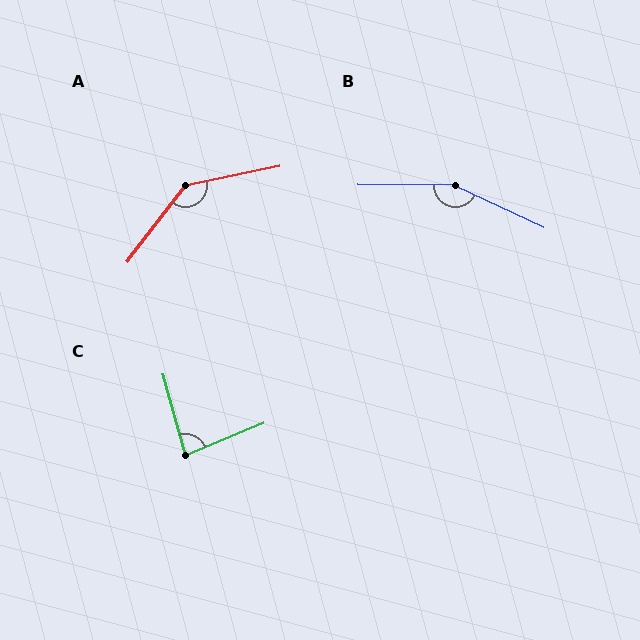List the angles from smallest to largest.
C (83°), A (139°), B (155°).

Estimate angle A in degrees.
Approximately 139 degrees.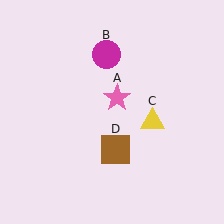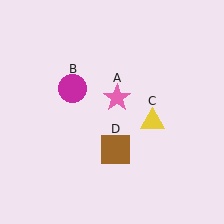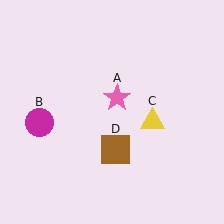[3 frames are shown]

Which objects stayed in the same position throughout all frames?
Pink star (object A) and yellow triangle (object C) and brown square (object D) remained stationary.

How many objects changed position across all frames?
1 object changed position: magenta circle (object B).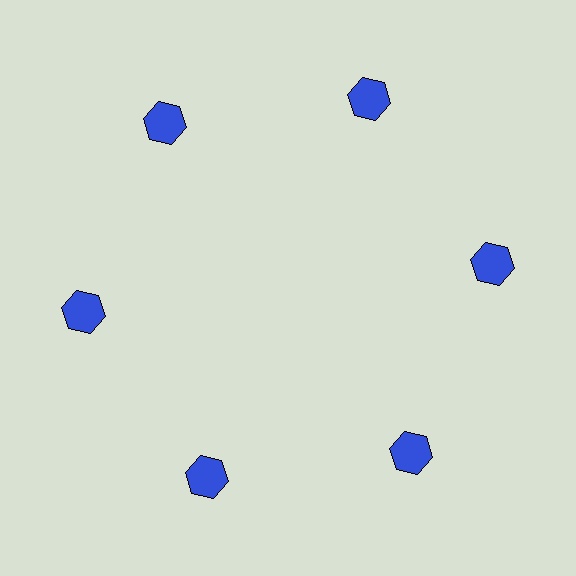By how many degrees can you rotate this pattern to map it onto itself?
The pattern maps onto itself every 60 degrees of rotation.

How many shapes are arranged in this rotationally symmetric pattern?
There are 6 shapes, arranged in 6 groups of 1.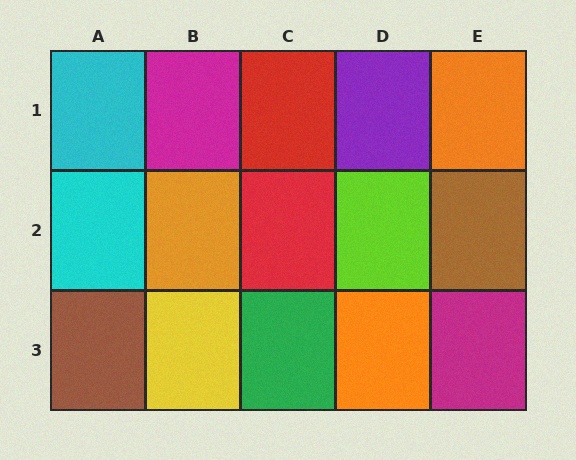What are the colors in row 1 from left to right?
Cyan, magenta, red, purple, orange.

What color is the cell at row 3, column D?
Orange.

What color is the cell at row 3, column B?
Yellow.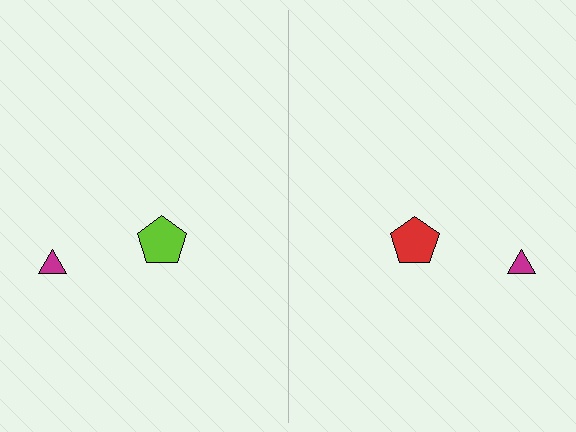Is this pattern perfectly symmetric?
No, the pattern is not perfectly symmetric. The red pentagon on the right side breaks the symmetry — its mirror counterpart is lime.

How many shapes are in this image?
There are 4 shapes in this image.